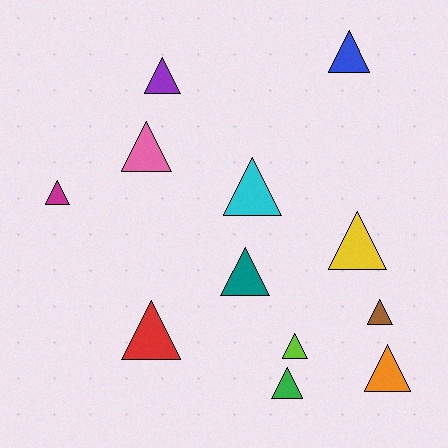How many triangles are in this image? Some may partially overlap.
There are 12 triangles.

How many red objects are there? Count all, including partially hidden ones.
There is 1 red object.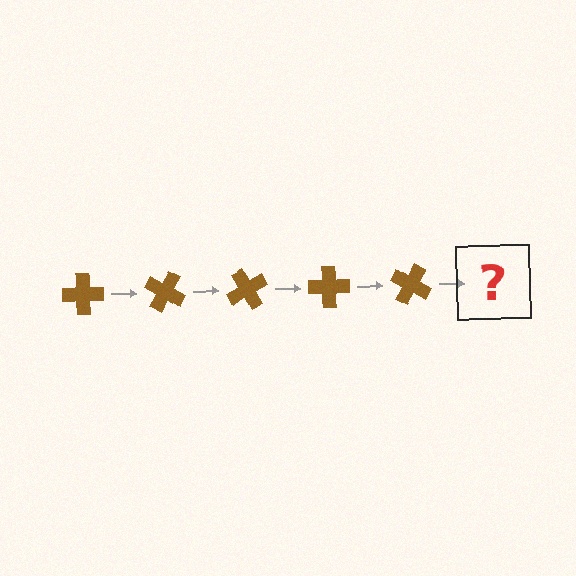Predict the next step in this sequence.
The next step is a brown cross rotated 150 degrees.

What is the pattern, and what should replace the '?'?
The pattern is that the cross rotates 30 degrees each step. The '?' should be a brown cross rotated 150 degrees.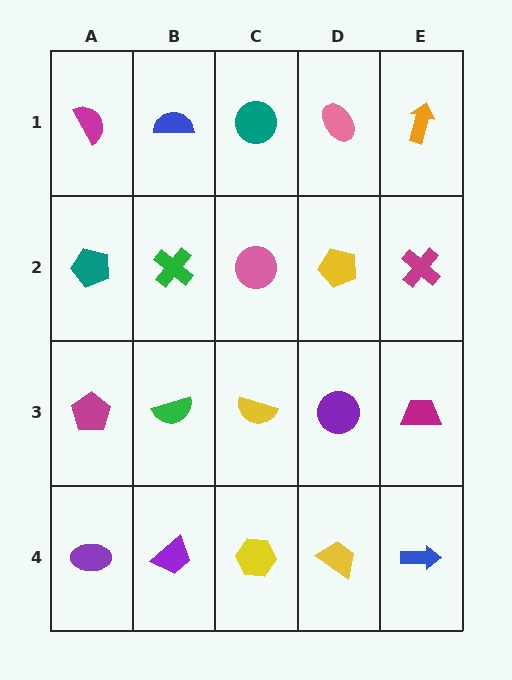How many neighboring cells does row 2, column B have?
4.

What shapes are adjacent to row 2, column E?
An orange arrow (row 1, column E), a magenta trapezoid (row 3, column E), a yellow pentagon (row 2, column D).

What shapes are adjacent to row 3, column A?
A teal pentagon (row 2, column A), a purple ellipse (row 4, column A), a green semicircle (row 3, column B).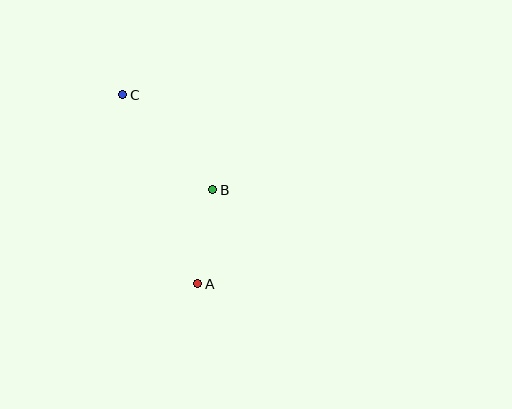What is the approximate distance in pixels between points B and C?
The distance between B and C is approximately 131 pixels.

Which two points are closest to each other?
Points A and B are closest to each other.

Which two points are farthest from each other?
Points A and C are farthest from each other.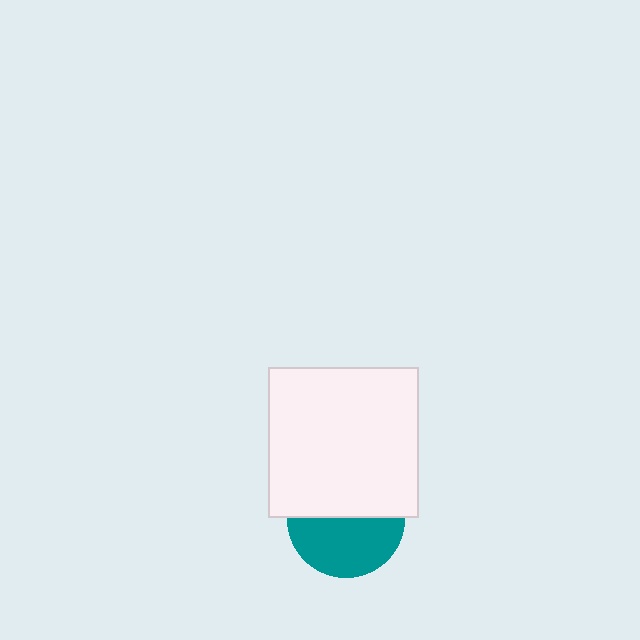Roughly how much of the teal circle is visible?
About half of it is visible (roughly 52%).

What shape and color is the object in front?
The object in front is a white square.